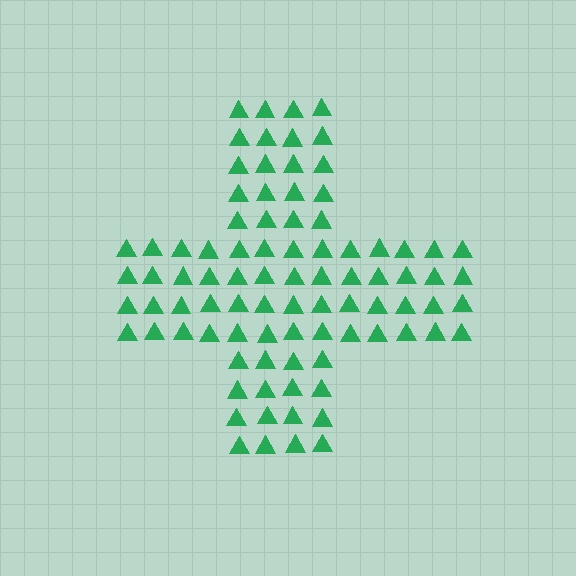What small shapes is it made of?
It is made of small triangles.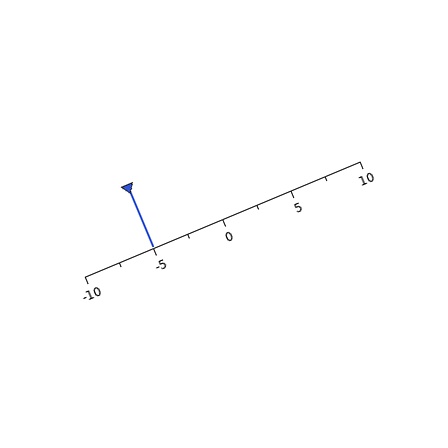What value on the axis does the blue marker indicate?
The marker indicates approximately -5.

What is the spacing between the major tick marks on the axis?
The major ticks are spaced 5 apart.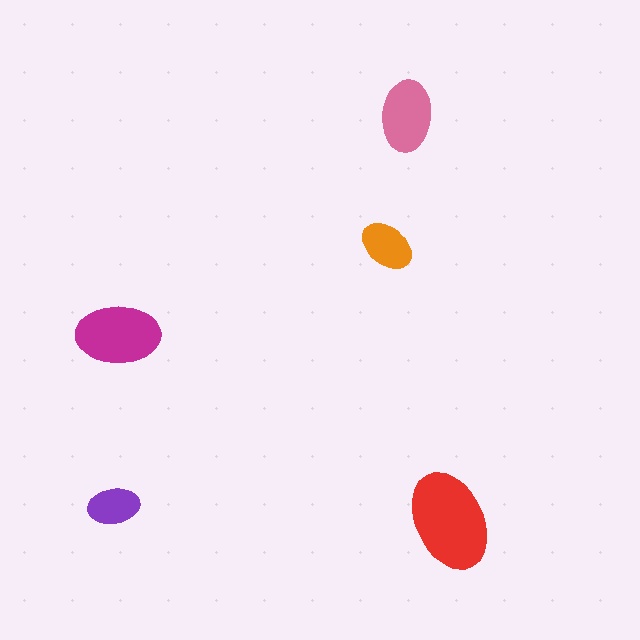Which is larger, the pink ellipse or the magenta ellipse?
The magenta one.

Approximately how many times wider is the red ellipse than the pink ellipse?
About 1.5 times wider.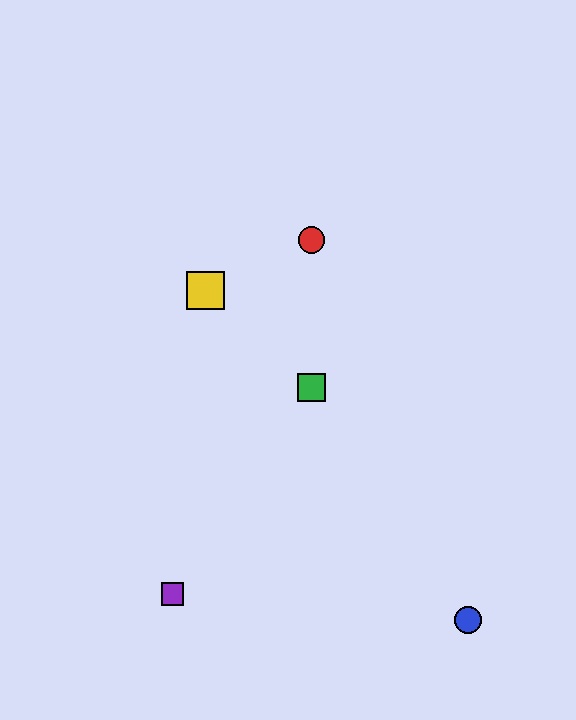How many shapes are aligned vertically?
2 shapes (the red circle, the green square) are aligned vertically.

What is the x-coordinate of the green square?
The green square is at x≈312.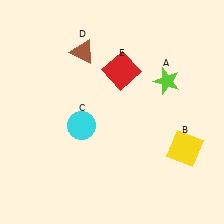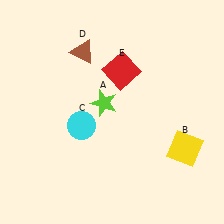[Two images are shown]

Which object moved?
The lime star (A) moved left.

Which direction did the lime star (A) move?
The lime star (A) moved left.